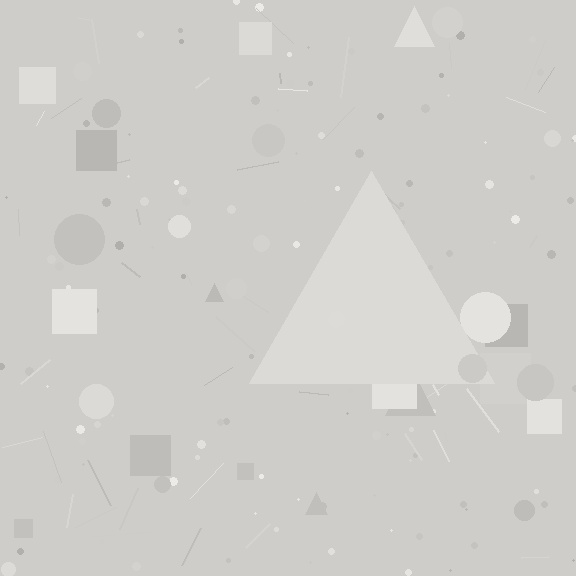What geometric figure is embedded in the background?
A triangle is embedded in the background.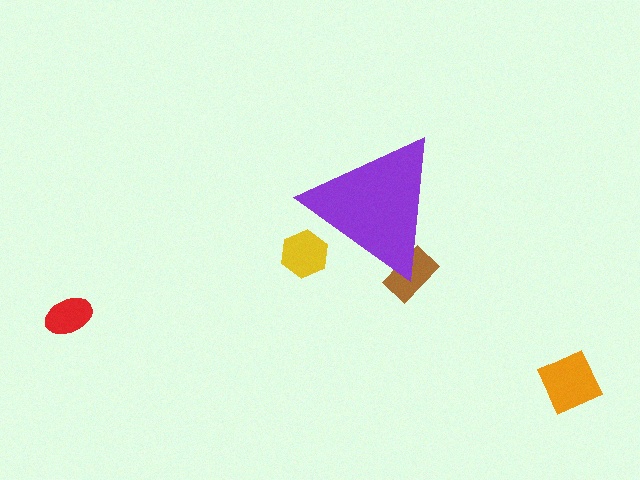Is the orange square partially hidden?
No, the orange square is fully visible.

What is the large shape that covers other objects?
A purple triangle.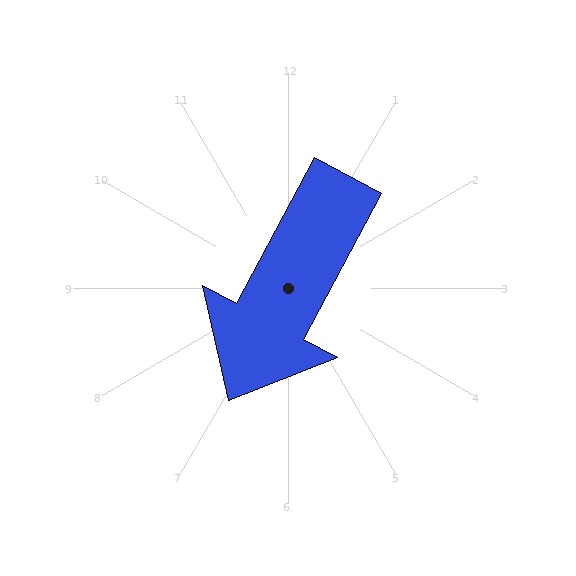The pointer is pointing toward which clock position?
Roughly 7 o'clock.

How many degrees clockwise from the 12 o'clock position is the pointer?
Approximately 208 degrees.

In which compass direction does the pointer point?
Southwest.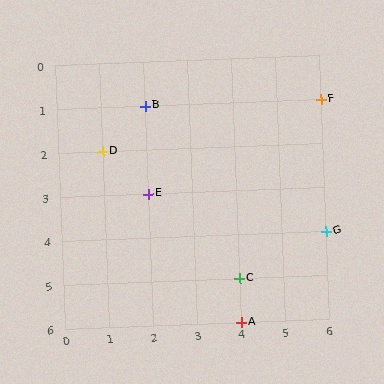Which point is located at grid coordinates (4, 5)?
Point C is at (4, 5).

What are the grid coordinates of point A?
Point A is at grid coordinates (4, 6).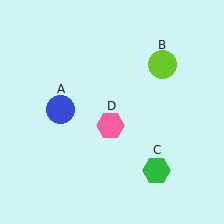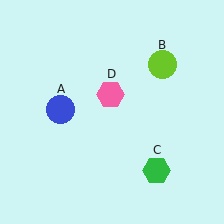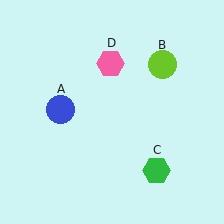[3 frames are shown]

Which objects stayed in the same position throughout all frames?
Blue circle (object A) and lime circle (object B) and green hexagon (object C) remained stationary.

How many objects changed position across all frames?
1 object changed position: pink hexagon (object D).